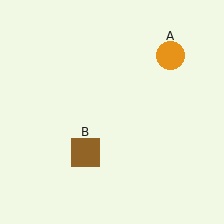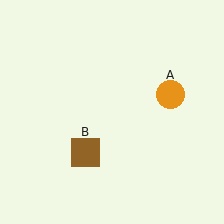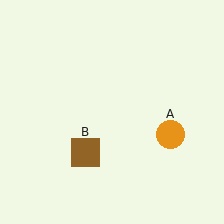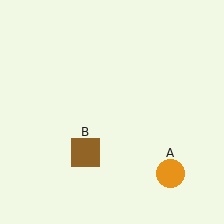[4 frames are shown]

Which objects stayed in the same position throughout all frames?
Brown square (object B) remained stationary.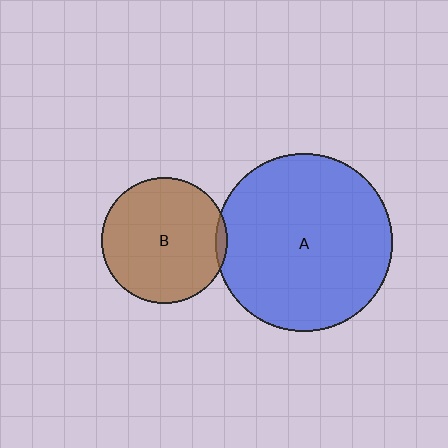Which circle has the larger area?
Circle A (blue).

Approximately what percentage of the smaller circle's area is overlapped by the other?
Approximately 5%.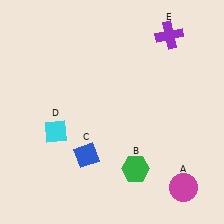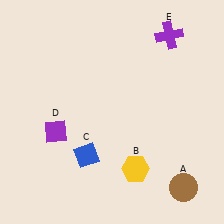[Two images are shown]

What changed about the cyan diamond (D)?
In Image 1, D is cyan. In Image 2, it changed to purple.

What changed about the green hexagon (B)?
In Image 1, B is green. In Image 2, it changed to yellow.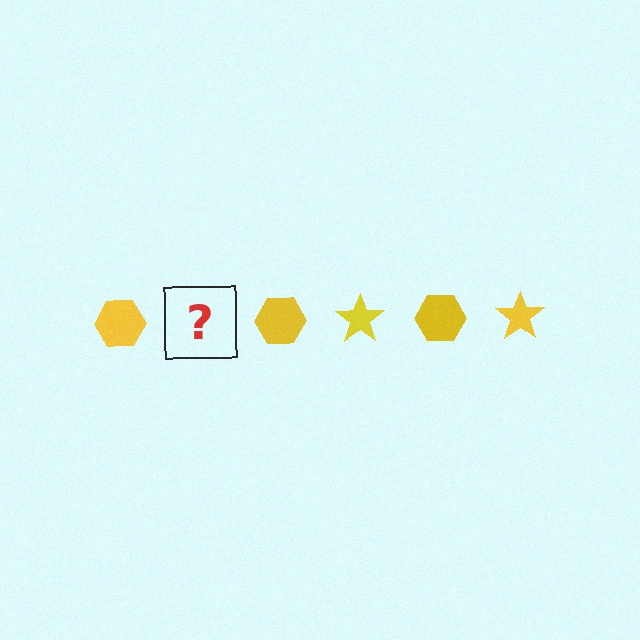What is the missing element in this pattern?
The missing element is a yellow star.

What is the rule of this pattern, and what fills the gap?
The rule is that the pattern cycles through hexagon, star shapes in yellow. The gap should be filled with a yellow star.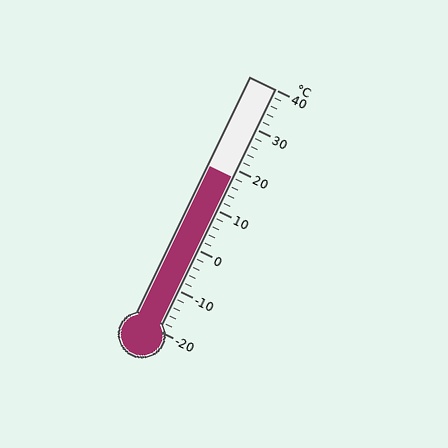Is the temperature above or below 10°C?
The temperature is above 10°C.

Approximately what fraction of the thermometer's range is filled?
The thermometer is filled to approximately 65% of its range.